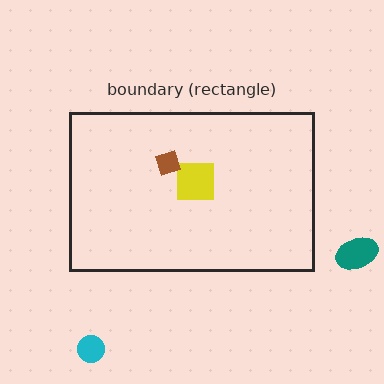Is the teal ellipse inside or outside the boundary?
Outside.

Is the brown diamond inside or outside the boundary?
Inside.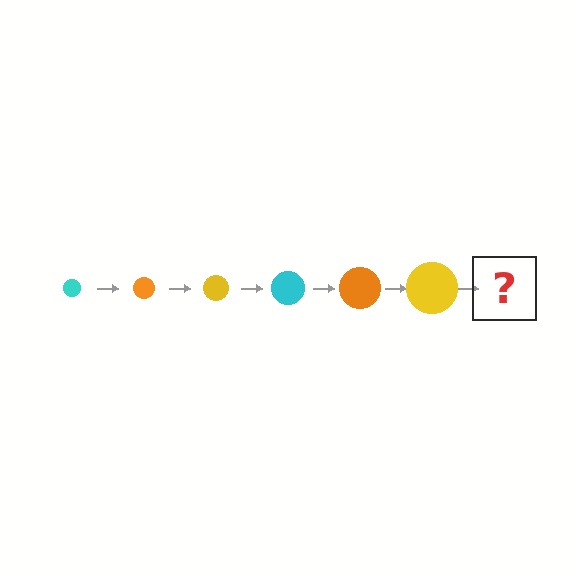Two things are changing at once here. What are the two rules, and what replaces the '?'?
The two rules are that the circle grows larger each step and the color cycles through cyan, orange, and yellow. The '?' should be a cyan circle, larger than the previous one.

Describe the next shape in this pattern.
It should be a cyan circle, larger than the previous one.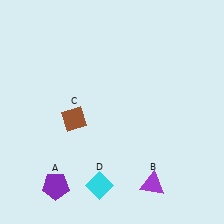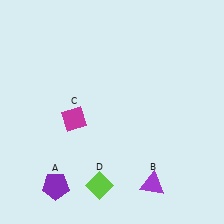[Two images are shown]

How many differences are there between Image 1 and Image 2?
There are 2 differences between the two images.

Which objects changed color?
C changed from brown to magenta. D changed from cyan to lime.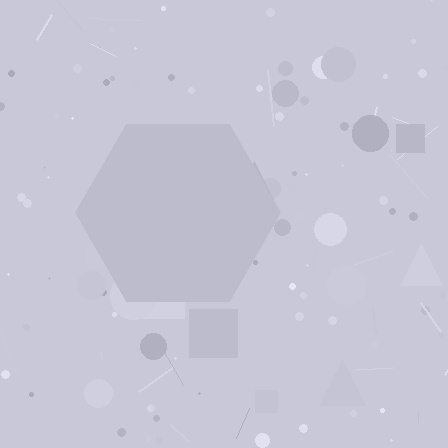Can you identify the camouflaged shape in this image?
The camouflaged shape is a hexagon.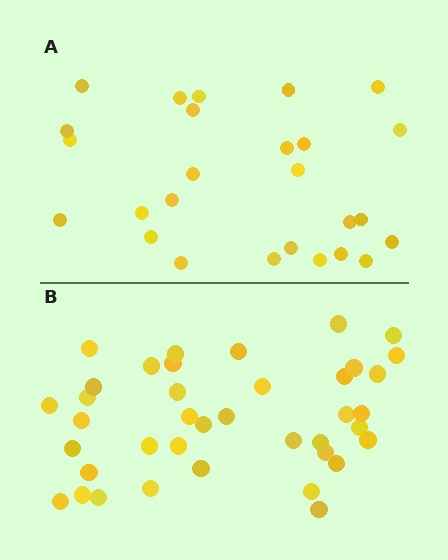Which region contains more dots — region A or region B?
Region B (the bottom region) has more dots.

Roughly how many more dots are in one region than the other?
Region B has approximately 15 more dots than region A.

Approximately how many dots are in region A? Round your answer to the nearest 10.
About 30 dots. (The exact count is 26, which rounds to 30.)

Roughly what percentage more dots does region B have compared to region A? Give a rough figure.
About 50% more.